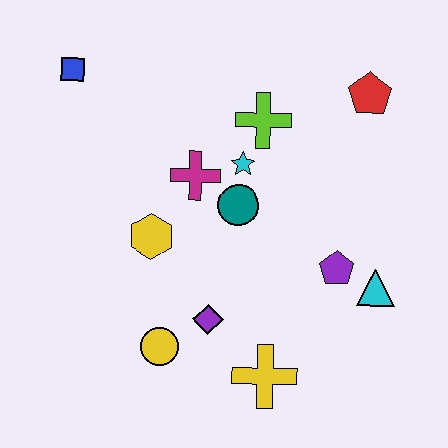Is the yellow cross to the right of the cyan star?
Yes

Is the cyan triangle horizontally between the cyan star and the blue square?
No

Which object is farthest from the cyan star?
The yellow cross is farthest from the cyan star.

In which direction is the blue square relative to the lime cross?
The blue square is to the left of the lime cross.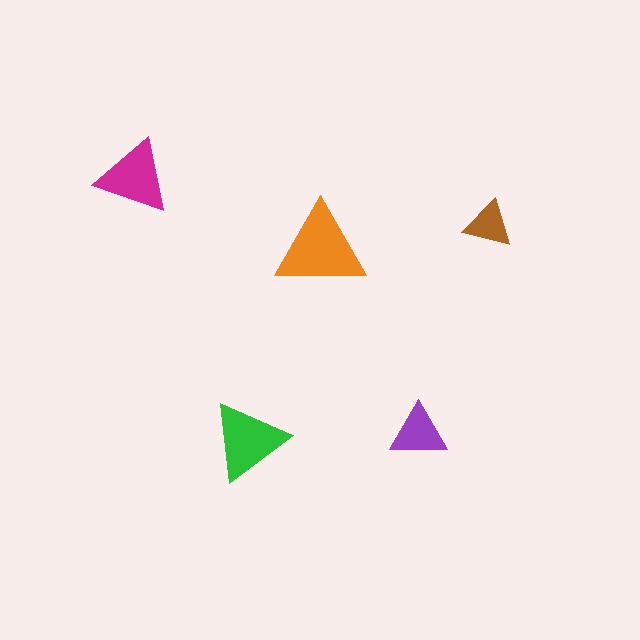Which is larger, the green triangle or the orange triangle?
The orange one.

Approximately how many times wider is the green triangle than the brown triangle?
About 1.5 times wider.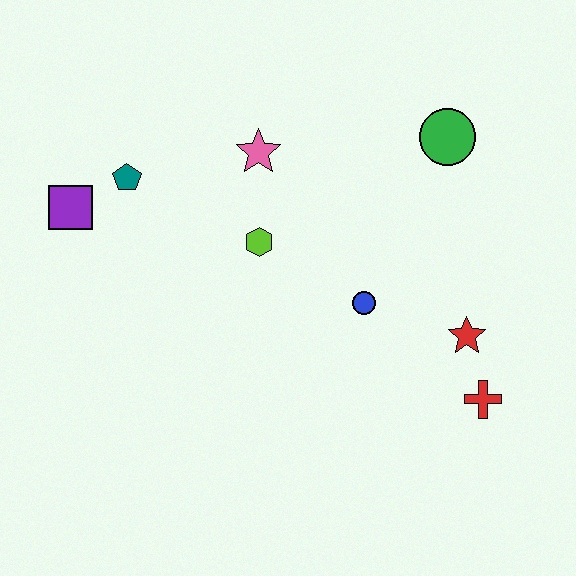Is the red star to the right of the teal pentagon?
Yes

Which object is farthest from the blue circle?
The purple square is farthest from the blue circle.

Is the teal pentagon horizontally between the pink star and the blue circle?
No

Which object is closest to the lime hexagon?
The pink star is closest to the lime hexagon.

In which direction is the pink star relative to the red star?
The pink star is to the left of the red star.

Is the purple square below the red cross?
No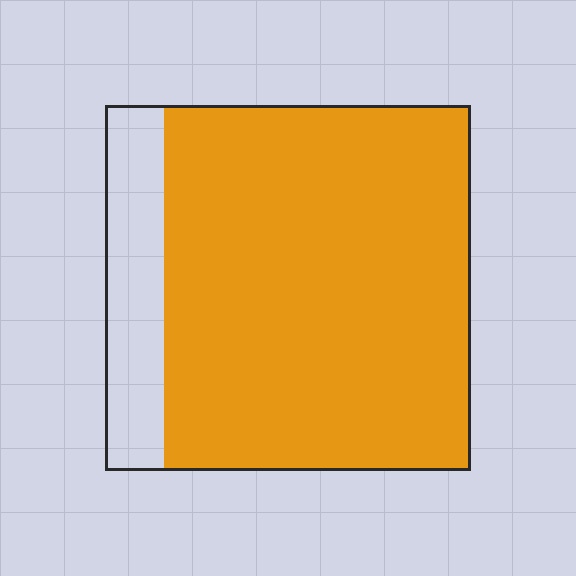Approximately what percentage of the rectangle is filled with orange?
Approximately 85%.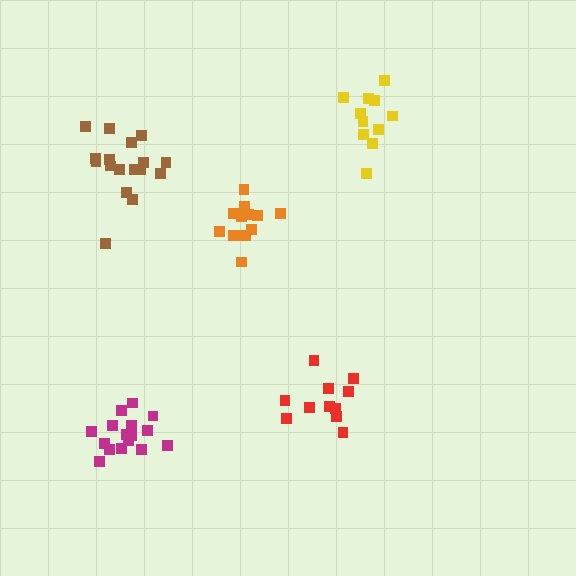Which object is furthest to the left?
The magenta cluster is leftmost.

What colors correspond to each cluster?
The clusters are colored: yellow, brown, magenta, red, orange.